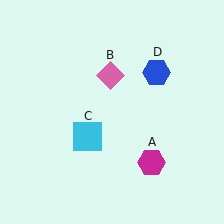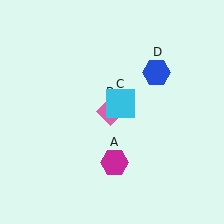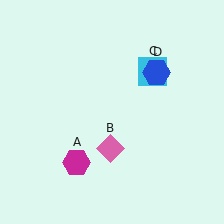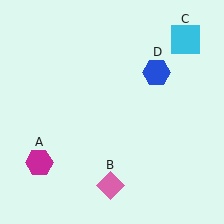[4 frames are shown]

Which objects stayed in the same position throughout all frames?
Blue hexagon (object D) remained stationary.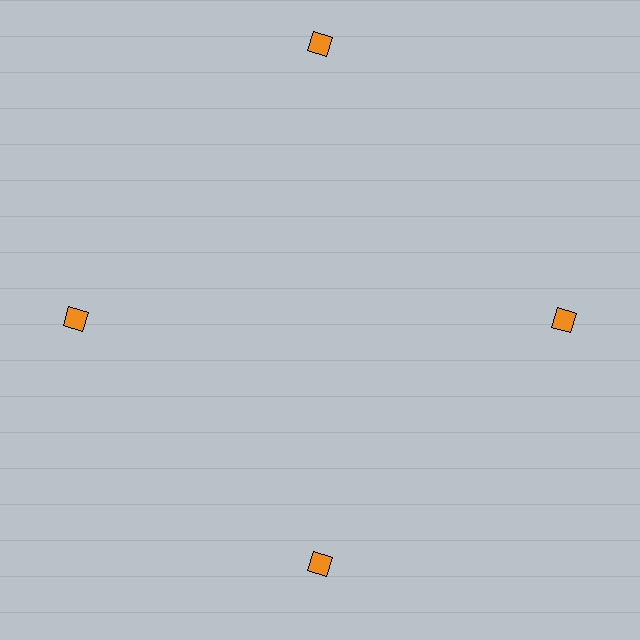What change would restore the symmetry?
The symmetry would be restored by moving it inward, back onto the ring so that all 4 diamonds sit at equal angles and equal distance from the center.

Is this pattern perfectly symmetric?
No. The 4 orange diamonds are arranged in a ring, but one element near the 12 o'clock position is pushed outward from the center, breaking the 4-fold rotational symmetry.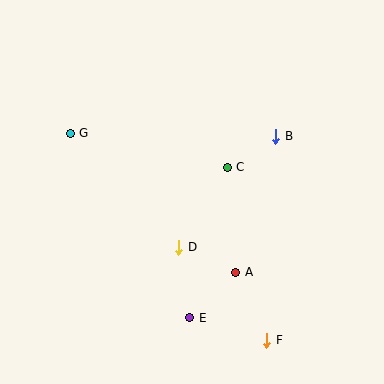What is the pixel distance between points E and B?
The distance between E and B is 201 pixels.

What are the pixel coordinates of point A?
Point A is at (236, 272).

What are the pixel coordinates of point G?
Point G is at (70, 133).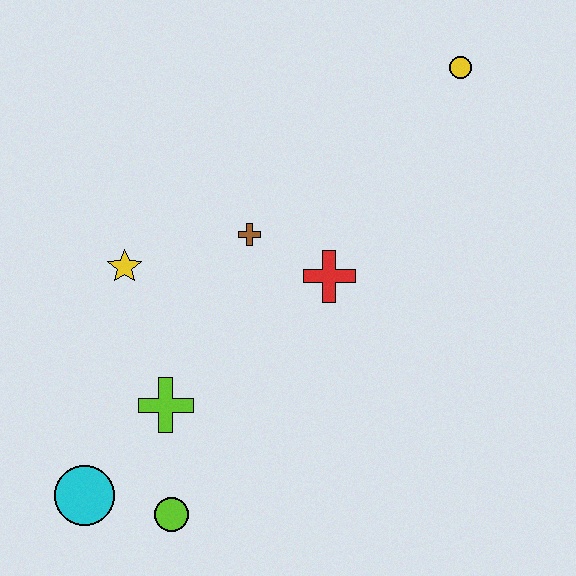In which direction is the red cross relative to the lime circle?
The red cross is above the lime circle.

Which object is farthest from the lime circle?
The yellow circle is farthest from the lime circle.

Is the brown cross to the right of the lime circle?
Yes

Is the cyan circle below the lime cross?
Yes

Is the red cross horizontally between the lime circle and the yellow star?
No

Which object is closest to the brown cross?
The red cross is closest to the brown cross.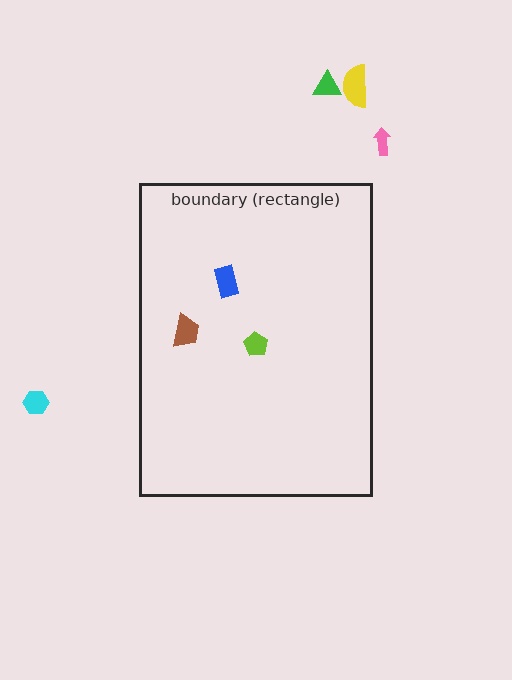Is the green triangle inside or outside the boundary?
Outside.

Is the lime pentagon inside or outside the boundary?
Inside.